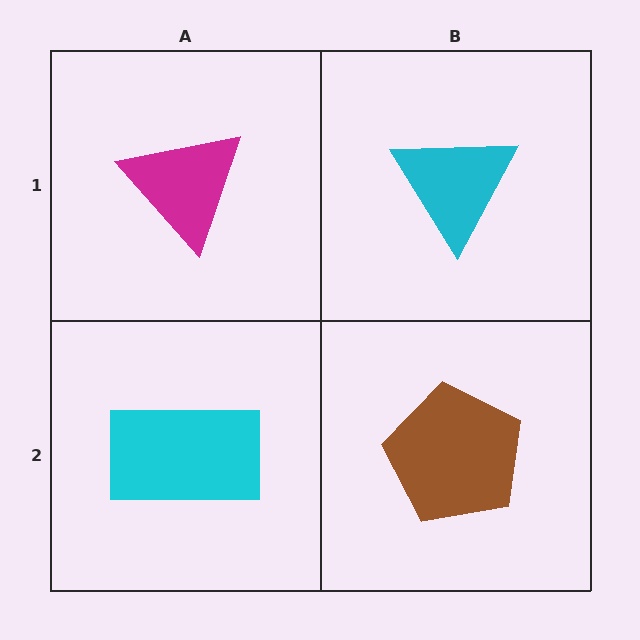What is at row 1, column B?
A cyan triangle.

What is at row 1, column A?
A magenta triangle.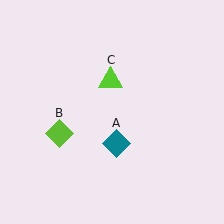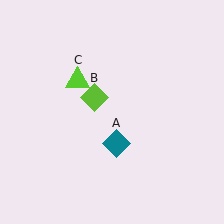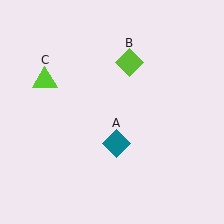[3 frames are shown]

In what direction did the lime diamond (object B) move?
The lime diamond (object B) moved up and to the right.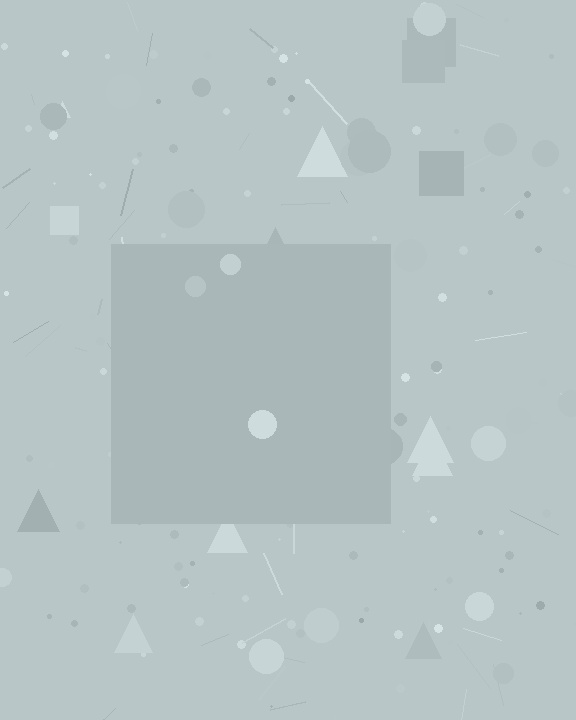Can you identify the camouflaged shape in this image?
The camouflaged shape is a square.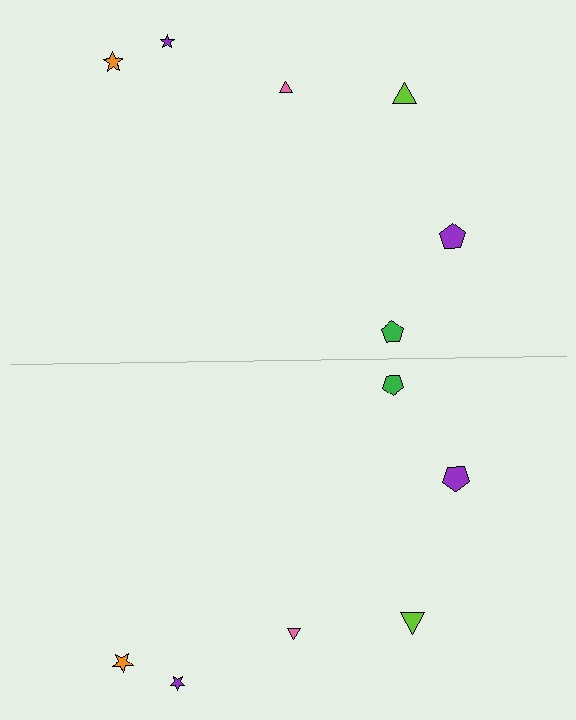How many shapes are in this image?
There are 12 shapes in this image.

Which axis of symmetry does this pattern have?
The pattern has a horizontal axis of symmetry running through the center of the image.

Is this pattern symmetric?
Yes, this pattern has bilateral (reflection) symmetry.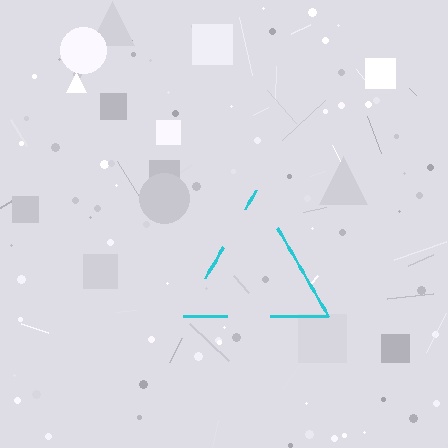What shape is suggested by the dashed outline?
The dashed outline suggests a triangle.